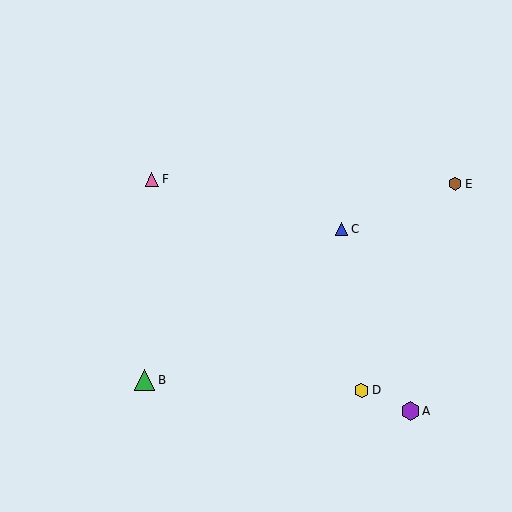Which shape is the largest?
The green triangle (labeled B) is the largest.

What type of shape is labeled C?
Shape C is a blue triangle.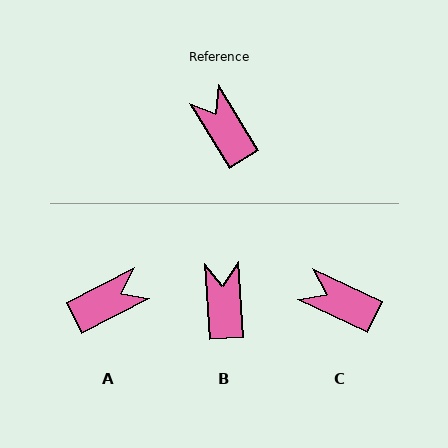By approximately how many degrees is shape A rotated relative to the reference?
Approximately 95 degrees clockwise.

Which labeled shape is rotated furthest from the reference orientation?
A, about 95 degrees away.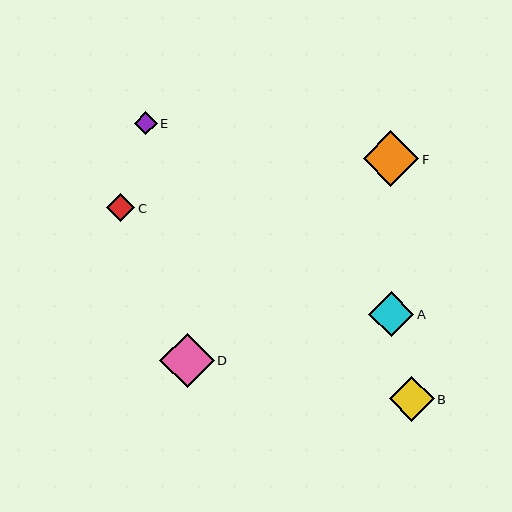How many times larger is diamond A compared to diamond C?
Diamond A is approximately 1.6 times the size of diamond C.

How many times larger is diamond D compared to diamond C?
Diamond D is approximately 2.0 times the size of diamond C.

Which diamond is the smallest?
Diamond E is the smallest with a size of approximately 23 pixels.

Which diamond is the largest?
Diamond F is the largest with a size of approximately 56 pixels.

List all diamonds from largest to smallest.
From largest to smallest: F, D, A, B, C, E.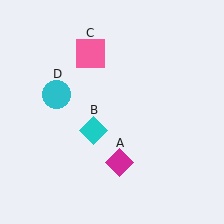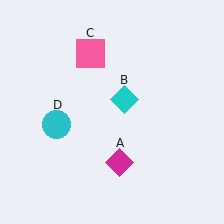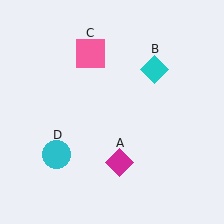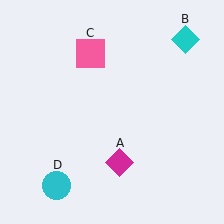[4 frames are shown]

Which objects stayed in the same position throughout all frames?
Magenta diamond (object A) and pink square (object C) remained stationary.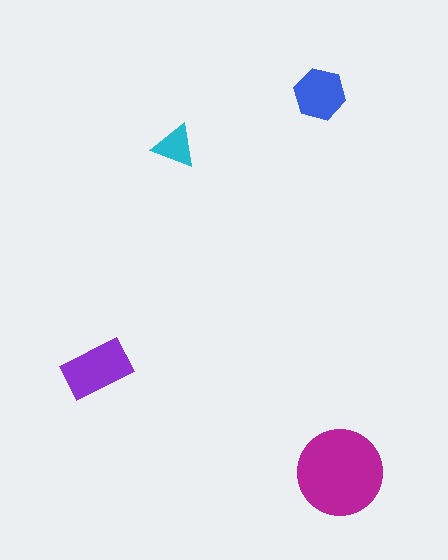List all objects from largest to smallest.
The magenta circle, the purple rectangle, the blue hexagon, the cyan triangle.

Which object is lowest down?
The magenta circle is bottommost.